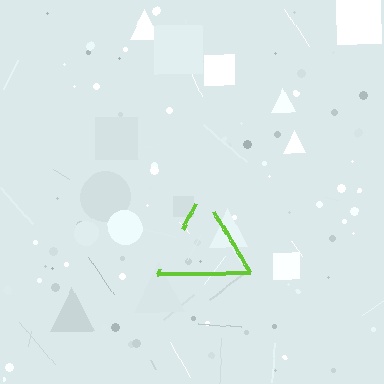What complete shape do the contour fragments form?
The contour fragments form a triangle.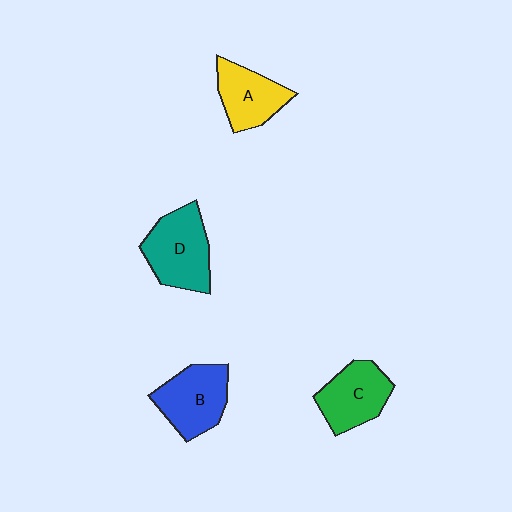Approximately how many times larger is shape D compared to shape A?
Approximately 1.3 times.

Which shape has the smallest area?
Shape A (yellow).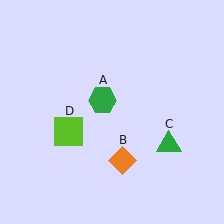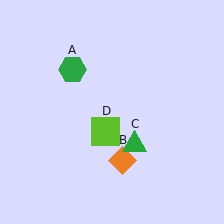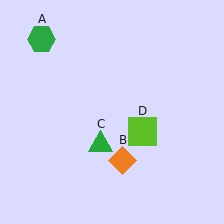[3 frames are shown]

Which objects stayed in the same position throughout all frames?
Orange diamond (object B) remained stationary.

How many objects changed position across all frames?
3 objects changed position: green hexagon (object A), green triangle (object C), lime square (object D).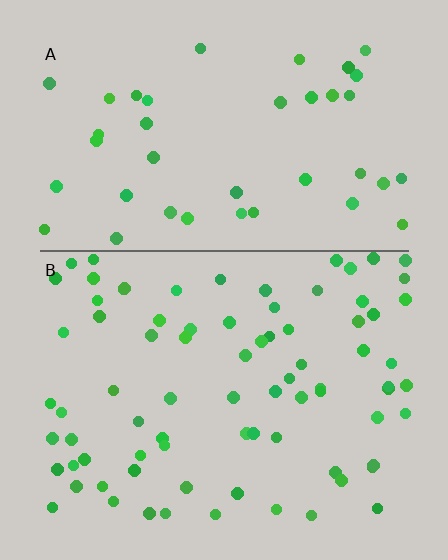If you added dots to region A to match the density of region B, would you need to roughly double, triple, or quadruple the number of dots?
Approximately double.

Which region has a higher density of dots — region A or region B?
B (the bottom).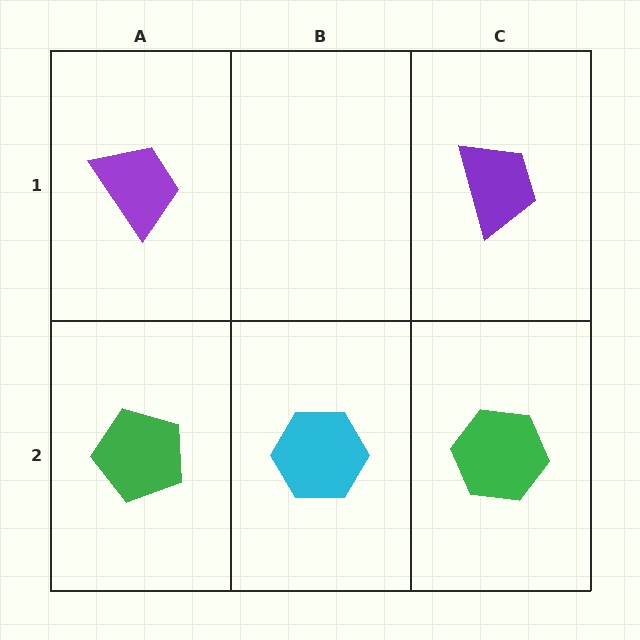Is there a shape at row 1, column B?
No, that cell is empty.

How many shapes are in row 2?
3 shapes.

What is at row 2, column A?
A green pentagon.